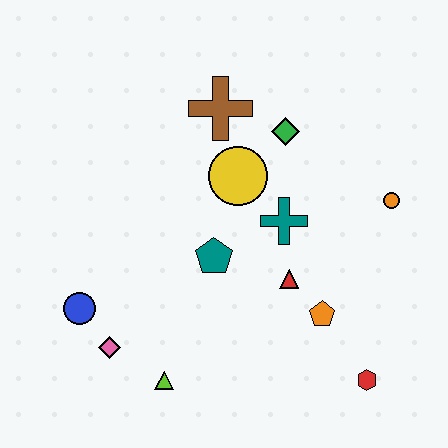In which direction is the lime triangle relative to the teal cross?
The lime triangle is below the teal cross.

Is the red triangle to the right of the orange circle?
No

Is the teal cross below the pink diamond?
No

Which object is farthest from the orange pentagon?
The blue circle is farthest from the orange pentagon.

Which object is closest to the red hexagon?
The orange pentagon is closest to the red hexagon.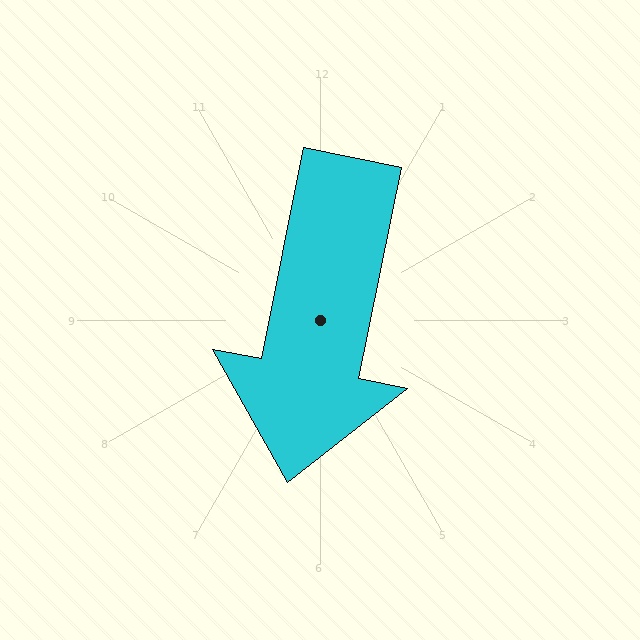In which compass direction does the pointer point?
South.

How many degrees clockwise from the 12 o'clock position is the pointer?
Approximately 191 degrees.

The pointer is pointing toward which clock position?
Roughly 6 o'clock.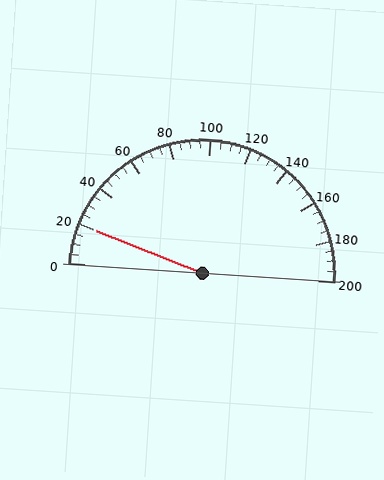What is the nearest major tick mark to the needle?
The nearest major tick mark is 20.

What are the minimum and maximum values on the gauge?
The gauge ranges from 0 to 200.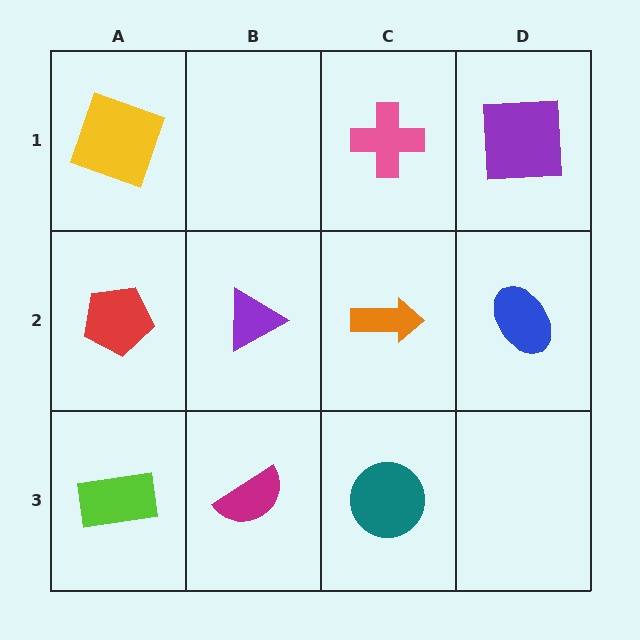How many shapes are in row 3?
3 shapes.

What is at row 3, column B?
A magenta semicircle.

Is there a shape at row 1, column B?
No, that cell is empty.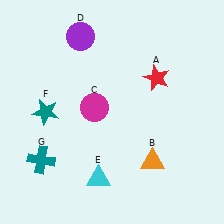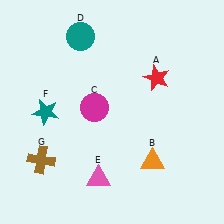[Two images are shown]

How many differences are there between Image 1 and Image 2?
There are 3 differences between the two images.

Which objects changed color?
D changed from purple to teal. E changed from cyan to pink. G changed from teal to brown.